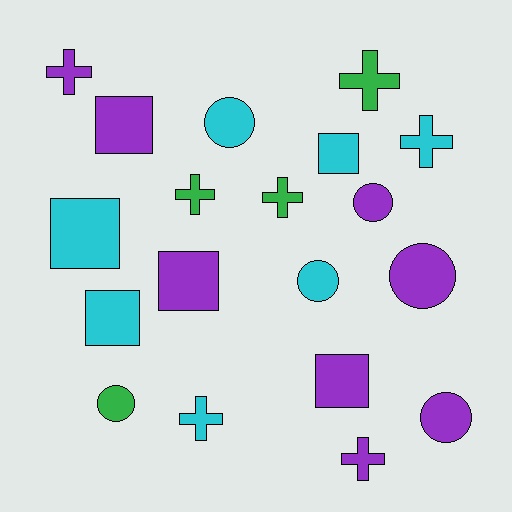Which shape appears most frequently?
Cross, with 7 objects.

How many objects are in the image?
There are 19 objects.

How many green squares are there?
There are no green squares.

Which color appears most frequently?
Purple, with 8 objects.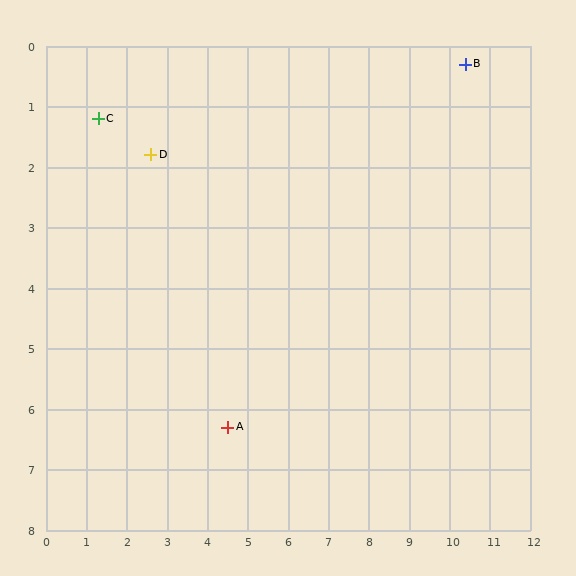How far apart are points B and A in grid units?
Points B and A are about 8.4 grid units apart.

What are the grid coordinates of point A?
Point A is at approximately (4.5, 6.3).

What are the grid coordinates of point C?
Point C is at approximately (1.3, 1.2).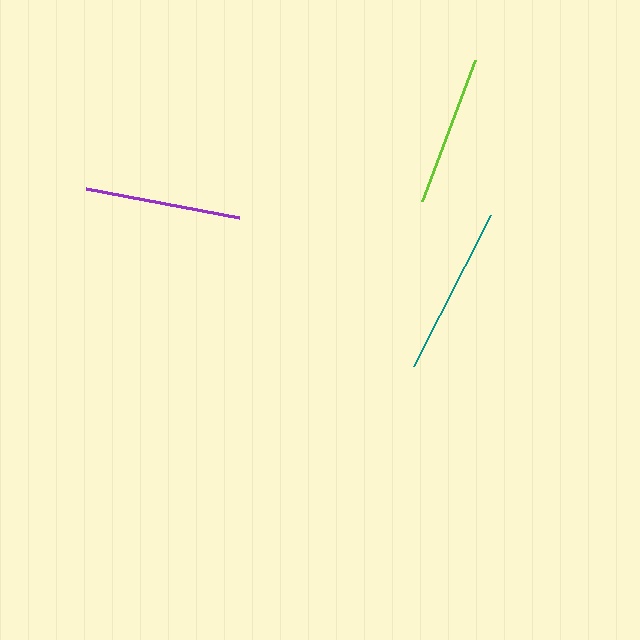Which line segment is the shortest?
The lime line is the shortest at approximately 150 pixels.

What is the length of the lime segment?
The lime segment is approximately 150 pixels long.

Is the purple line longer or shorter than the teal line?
The teal line is longer than the purple line.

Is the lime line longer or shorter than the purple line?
The purple line is longer than the lime line.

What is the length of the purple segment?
The purple segment is approximately 156 pixels long.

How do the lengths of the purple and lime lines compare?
The purple and lime lines are approximately the same length.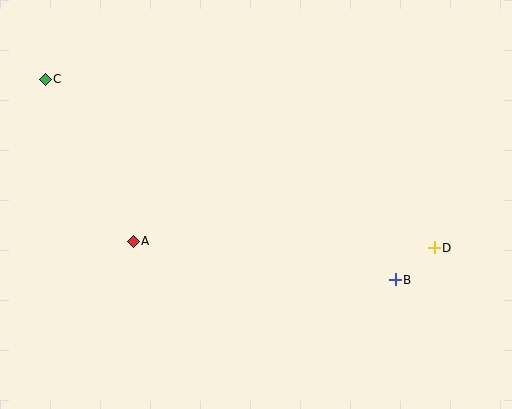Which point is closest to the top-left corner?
Point C is closest to the top-left corner.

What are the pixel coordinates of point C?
Point C is at (45, 79).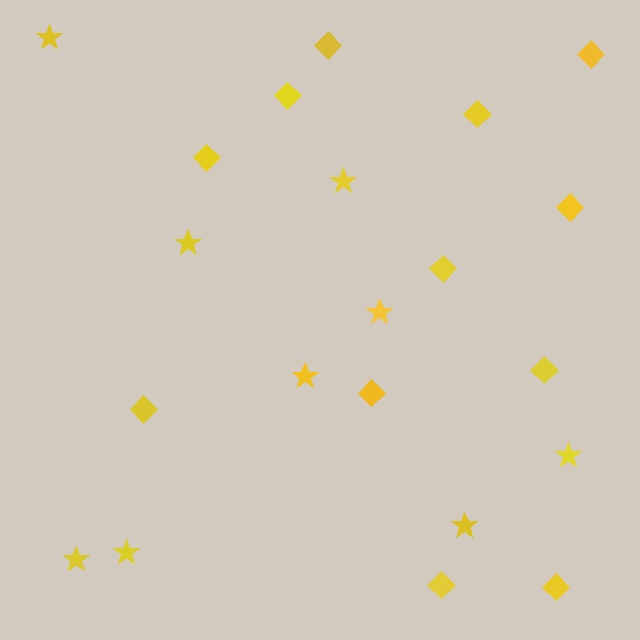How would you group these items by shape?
There are 2 groups: one group of stars (9) and one group of diamonds (12).